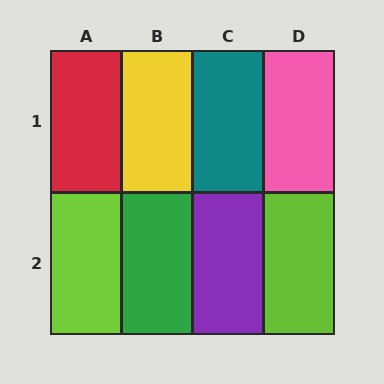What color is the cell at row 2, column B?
Green.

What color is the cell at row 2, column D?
Lime.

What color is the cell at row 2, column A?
Lime.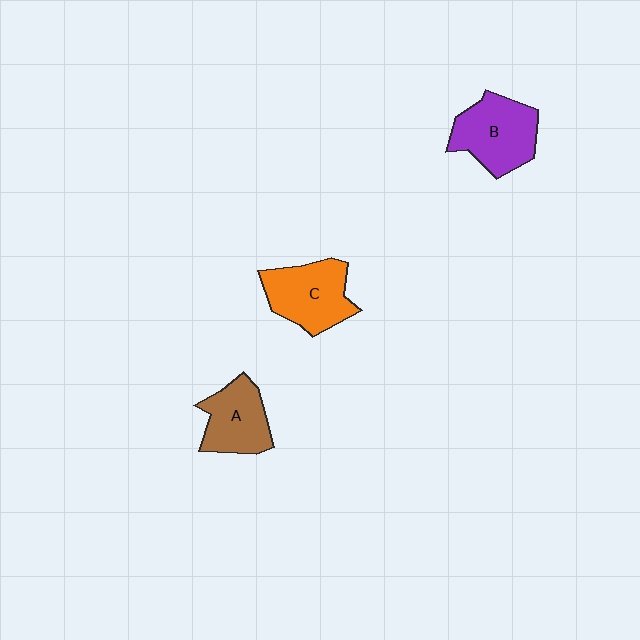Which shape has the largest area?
Shape B (purple).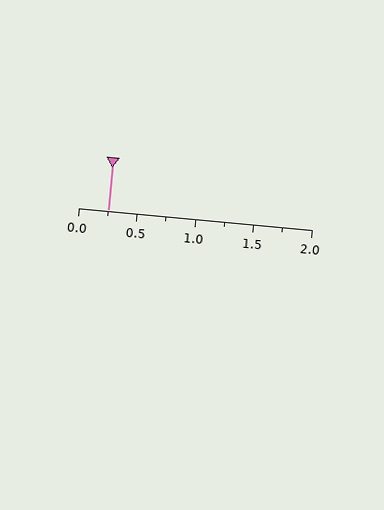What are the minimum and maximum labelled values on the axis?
The axis runs from 0.0 to 2.0.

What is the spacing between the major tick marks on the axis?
The major ticks are spaced 0.5 apart.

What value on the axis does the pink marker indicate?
The marker indicates approximately 0.25.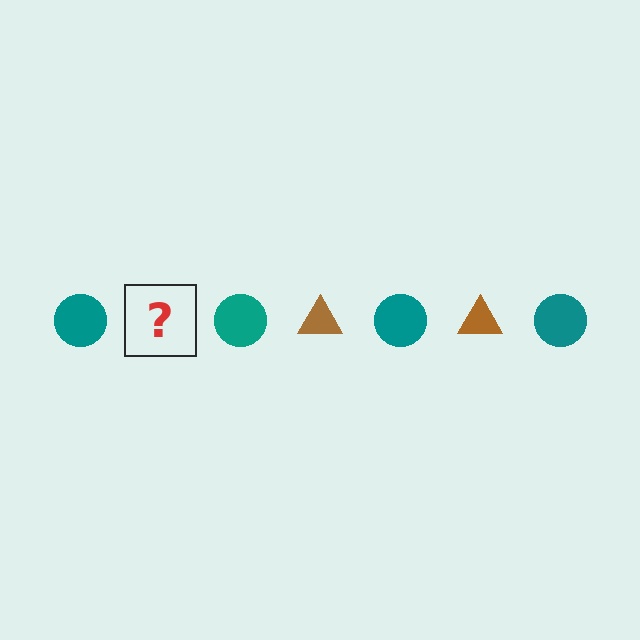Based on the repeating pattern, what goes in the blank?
The blank should be a brown triangle.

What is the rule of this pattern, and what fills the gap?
The rule is that the pattern alternates between teal circle and brown triangle. The gap should be filled with a brown triangle.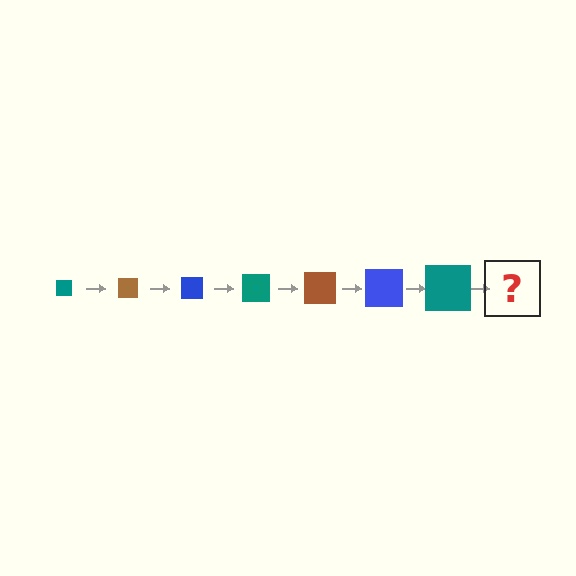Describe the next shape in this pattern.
It should be a brown square, larger than the previous one.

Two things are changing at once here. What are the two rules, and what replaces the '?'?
The two rules are that the square grows larger each step and the color cycles through teal, brown, and blue. The '?' should be a brown square, larger than the previous one.